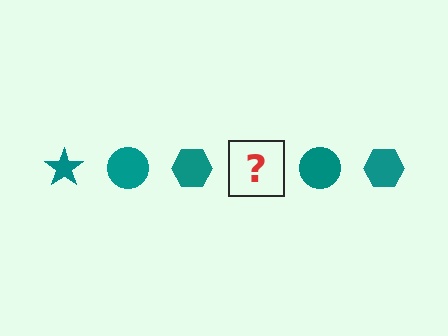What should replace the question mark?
The question mark should be replaced with a teal star.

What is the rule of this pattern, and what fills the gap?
The rule is that the pattern cycles through star, circle, hexagon shapes in teal. The gap should be filled with a teal star.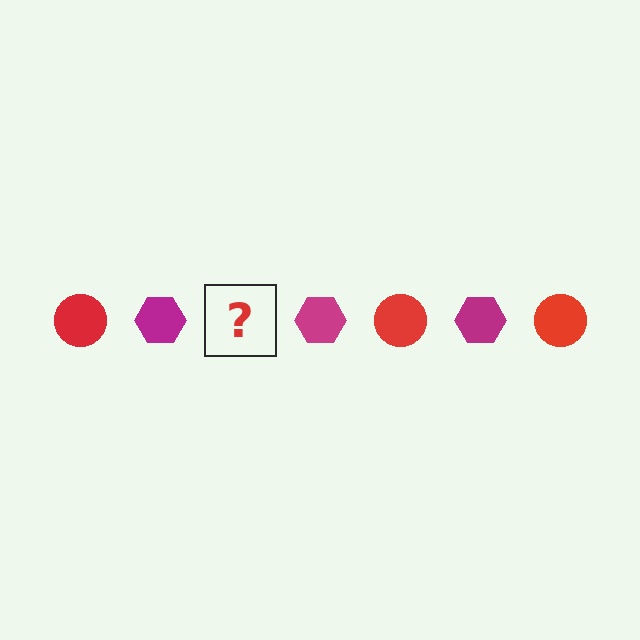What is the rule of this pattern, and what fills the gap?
The rule is that the pattern alternates between red circle and magenta hexagon. The gap should be filled with a red circle.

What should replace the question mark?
The question mark should be replaced with a red circle.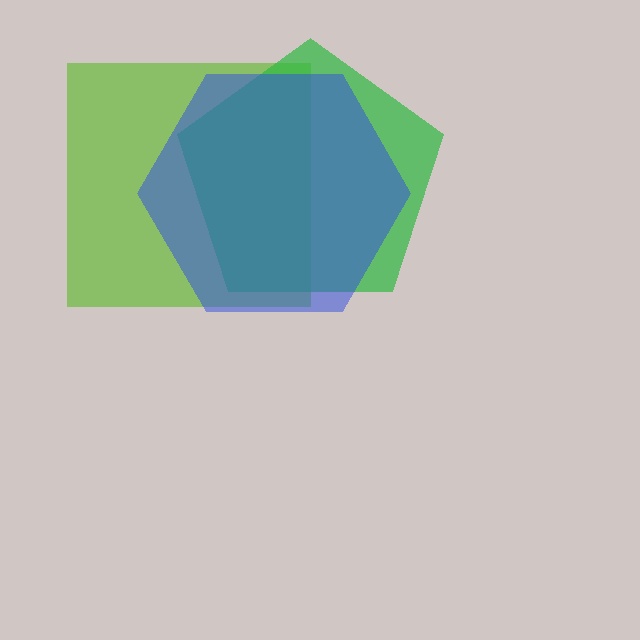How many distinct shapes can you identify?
There are 3 distinct shapes: a lime square, a green pentagon, a blue hexagon.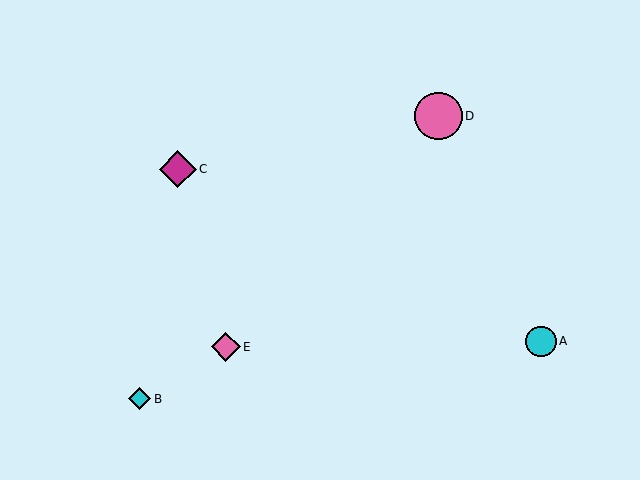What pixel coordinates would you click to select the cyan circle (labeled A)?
Click at (541, 341) to select the cyan circle A.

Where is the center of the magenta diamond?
The center of the magenta diamond is at (178, 169).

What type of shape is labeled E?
Shape E is a pink diamond.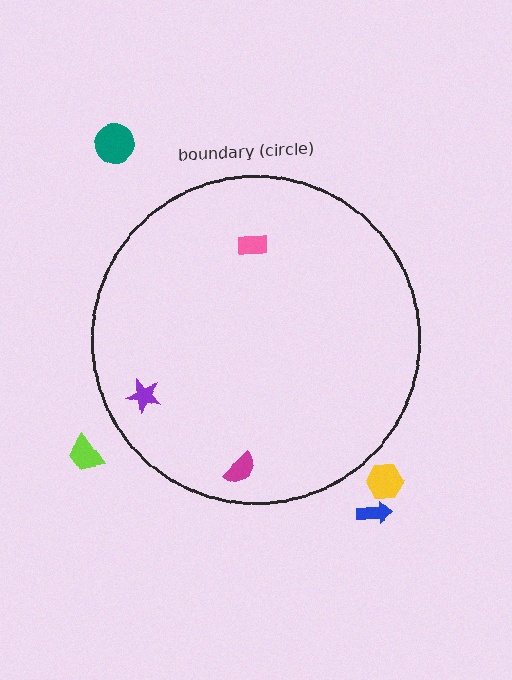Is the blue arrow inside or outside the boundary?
Outside.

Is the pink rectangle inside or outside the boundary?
Inside.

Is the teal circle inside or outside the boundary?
Outside.